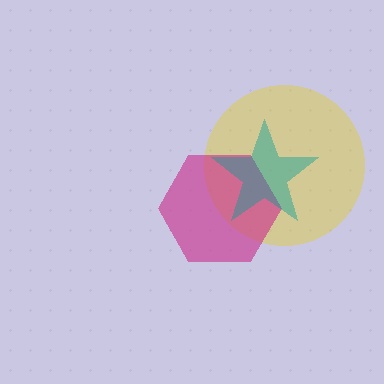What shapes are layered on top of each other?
The layered shapes are: a yellow circle, a magenta hexagon, a teal star.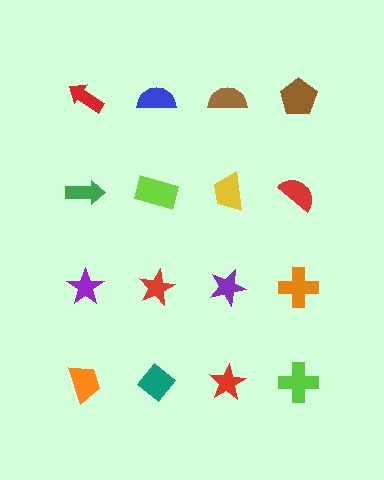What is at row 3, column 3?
A purple star.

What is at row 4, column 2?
A teal diamond.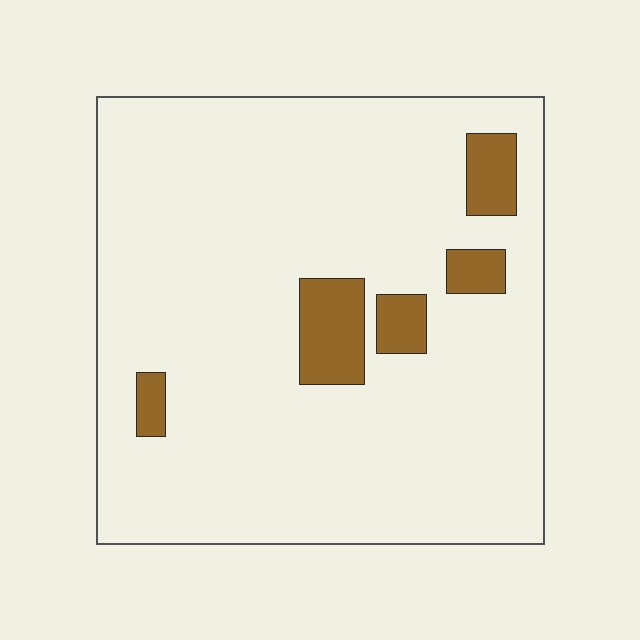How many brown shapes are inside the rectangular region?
5.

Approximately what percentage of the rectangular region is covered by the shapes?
Approximately 10%.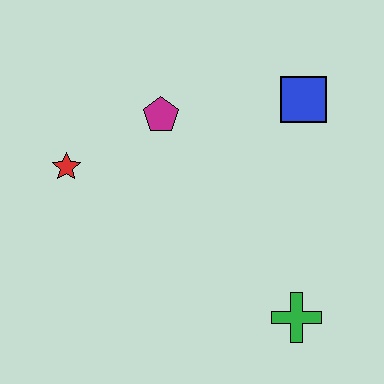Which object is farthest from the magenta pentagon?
The green cross is farthest from the magenta pentagon.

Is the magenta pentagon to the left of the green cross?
Yes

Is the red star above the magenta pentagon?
No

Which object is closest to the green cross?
The blue square is closest to the green cross.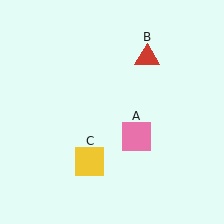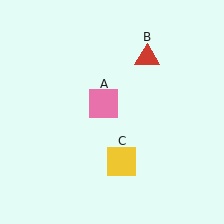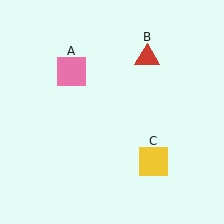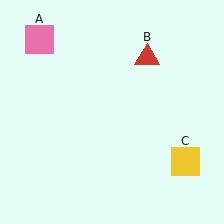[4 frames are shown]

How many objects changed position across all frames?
2 objects changed position: pink square (object A), yellow square (object C).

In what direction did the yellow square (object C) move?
The yellow square (object C) moved right.